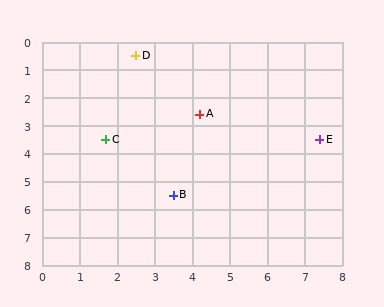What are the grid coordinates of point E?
Point E is at approximately (7.4, 3.5).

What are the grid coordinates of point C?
Point C is at approximately (1.7, 3.5).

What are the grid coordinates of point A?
Point A is at approximately (4.2, 2.6).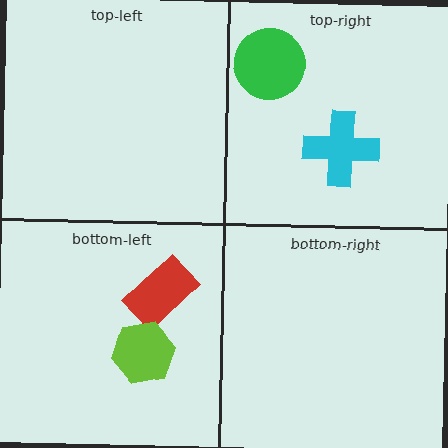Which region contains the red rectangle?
The bottom-left region.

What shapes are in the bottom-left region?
The red rectangle, the lime hexagon.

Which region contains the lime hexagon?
The bottom-left region.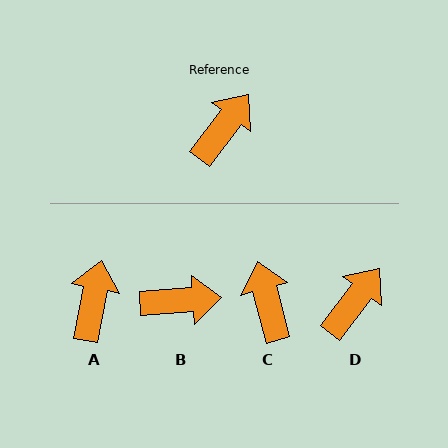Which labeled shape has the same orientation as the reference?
D.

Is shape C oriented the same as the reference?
No, it is off by about 52 degrees.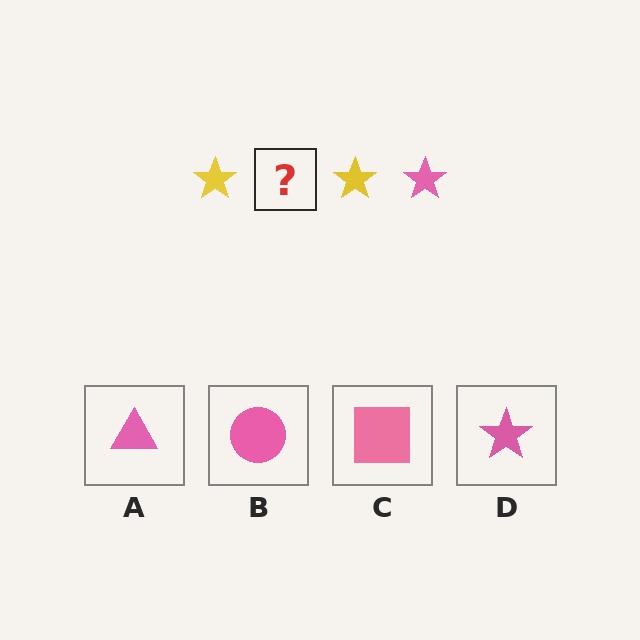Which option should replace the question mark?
Option D.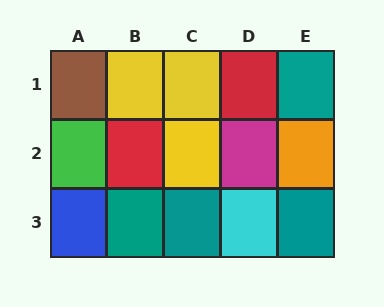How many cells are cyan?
1 cell is cyan.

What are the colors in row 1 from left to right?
Brown, yellow, yellow, red, teal.